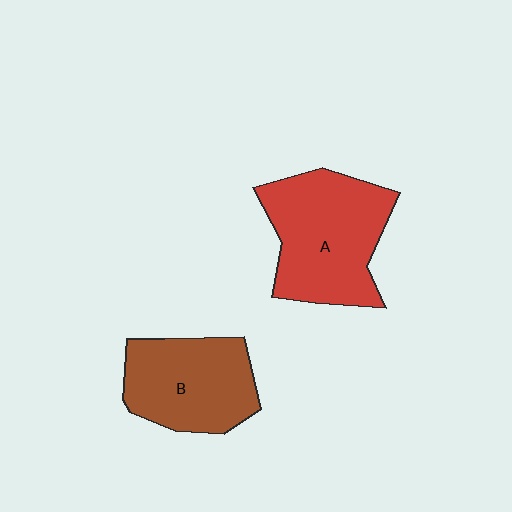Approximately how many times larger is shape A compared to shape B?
Approximately 1.2 times.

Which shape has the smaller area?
Shape B (brown).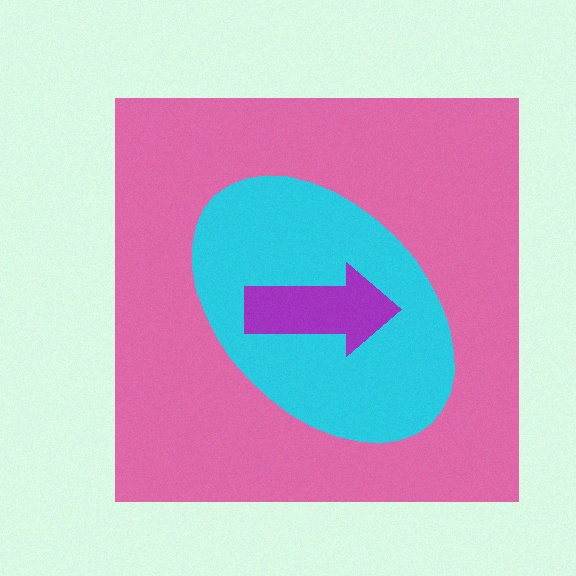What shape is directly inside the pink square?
The cyan ellipse.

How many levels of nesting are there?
3.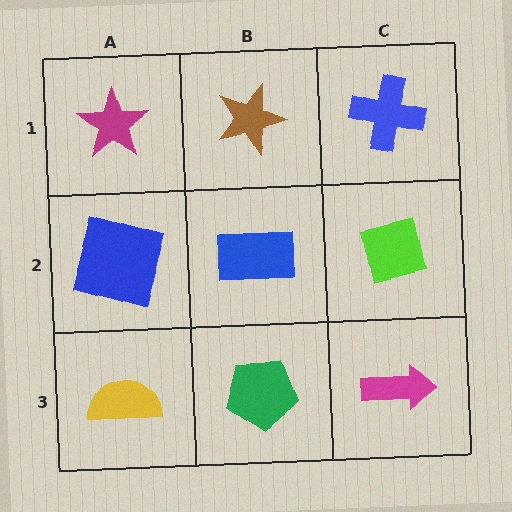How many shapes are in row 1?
3 shapes.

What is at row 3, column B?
A green pentagon.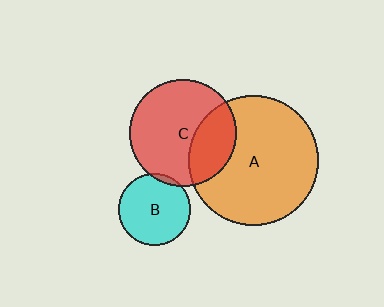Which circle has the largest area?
Circle A (orange).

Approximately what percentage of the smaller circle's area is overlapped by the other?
Approximately 30%.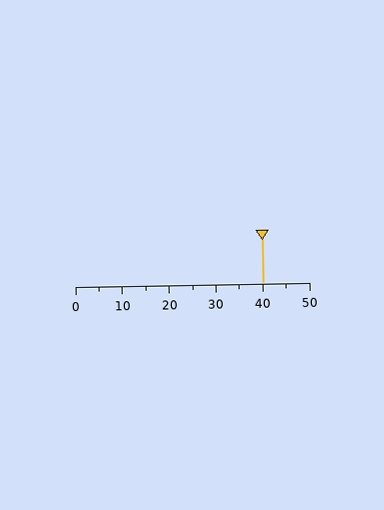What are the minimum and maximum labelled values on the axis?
The axis runs from 0 to 50.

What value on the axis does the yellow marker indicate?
The marker indicates approximately 40.